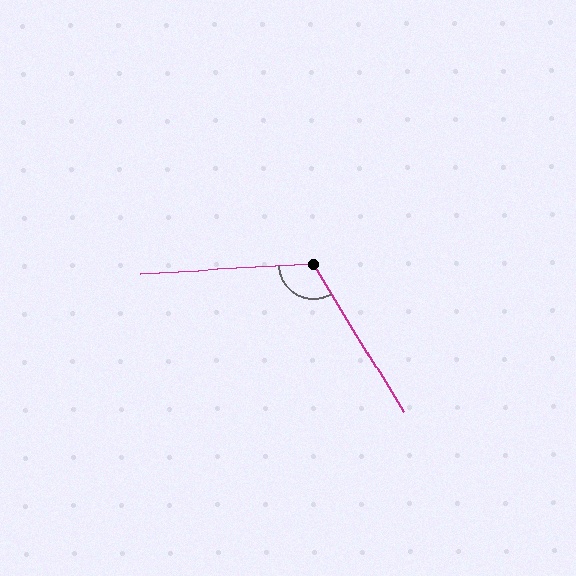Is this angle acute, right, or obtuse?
It is obtuse.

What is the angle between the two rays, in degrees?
Approximately 118 degrees.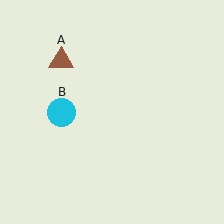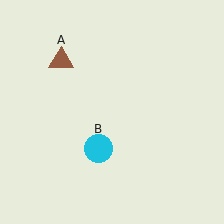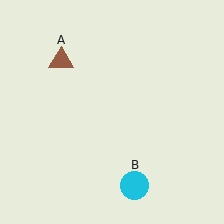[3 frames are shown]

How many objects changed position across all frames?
1 object changed position: cyan circle (object B).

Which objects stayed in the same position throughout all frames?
Brown triangle (object A) remained stationary.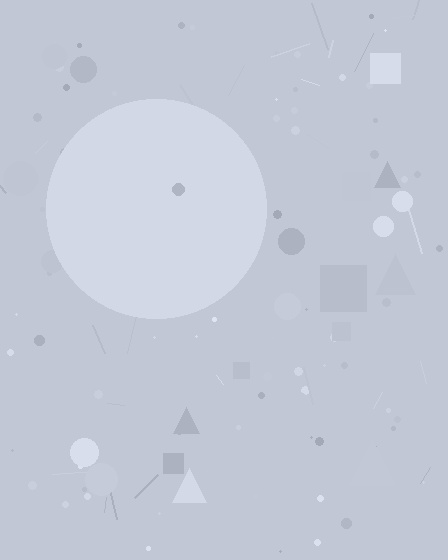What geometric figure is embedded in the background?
A circle is embedded in the background.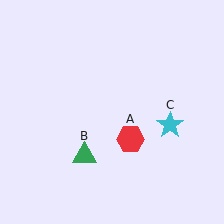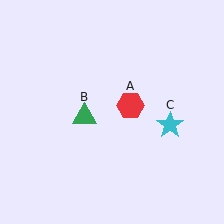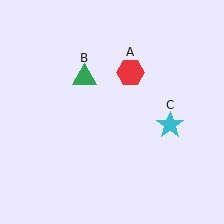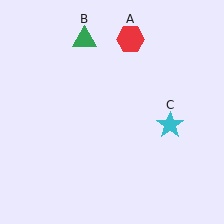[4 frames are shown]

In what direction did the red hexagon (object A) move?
The red hexagon (object A) moved up.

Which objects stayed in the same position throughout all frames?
Cyan star (object C) remained stationary.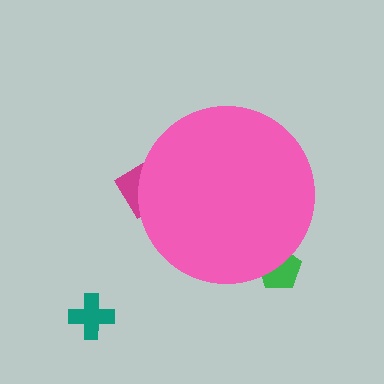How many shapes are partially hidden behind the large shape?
2 shapes are partially hidden.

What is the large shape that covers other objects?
A pink circle.